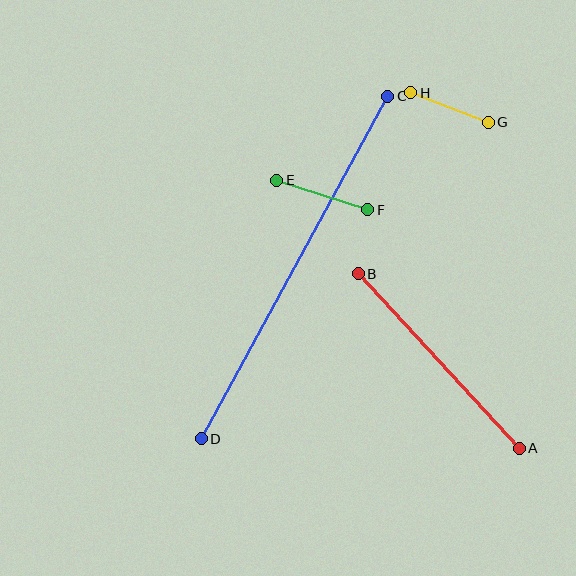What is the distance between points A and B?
The distance is approximately 237 pixels.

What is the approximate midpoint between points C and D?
The midpoint is at approximately (295, 268) pixels.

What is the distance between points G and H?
The distance is approximately 83 pixels.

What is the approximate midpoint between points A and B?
The midpoint is at approximately (439, 361) pixels.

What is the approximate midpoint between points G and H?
The midpoint is at approximately (450, 107) pixels.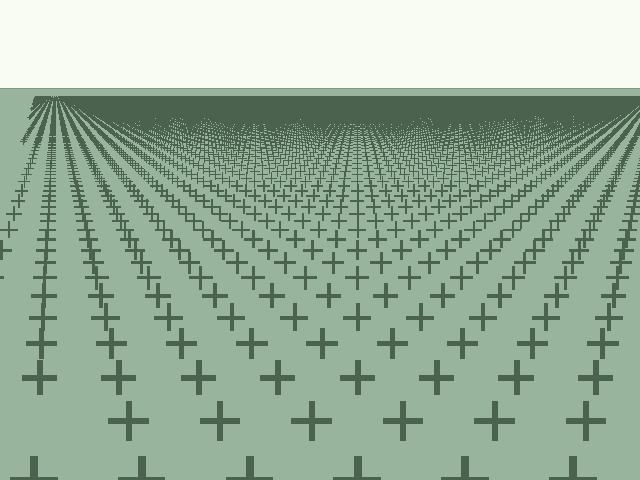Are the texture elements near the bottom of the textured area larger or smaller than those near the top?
Larger. Near the bottom, elements are closer to the viewer and appear at a bigger on-screen size.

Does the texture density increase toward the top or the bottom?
Density increases toward the top.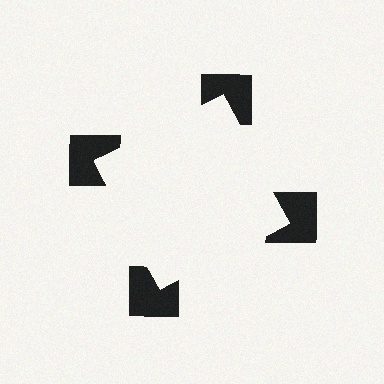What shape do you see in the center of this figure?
An illusory square — its edges are inferred from the aligned wedge cuts in the notched squares, not physically drawn.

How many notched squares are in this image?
There are 4 — one at each vertex of the illusory square.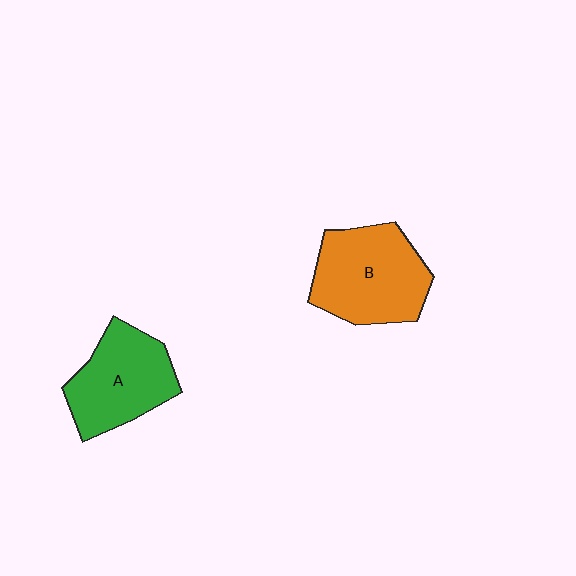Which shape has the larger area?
Shape B (orange).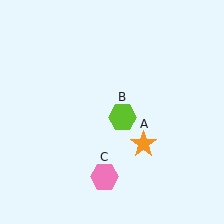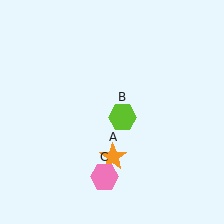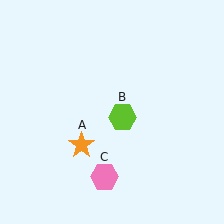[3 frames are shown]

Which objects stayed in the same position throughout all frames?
Lime hexagon (object B) and pink hexagon (object C) remained stationary.